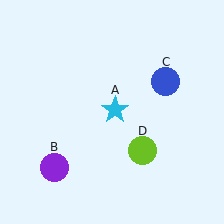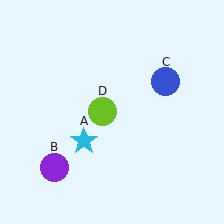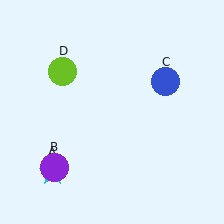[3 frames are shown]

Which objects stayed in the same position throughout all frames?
Purple circle (object B) and blue circle (object C) remained stationary.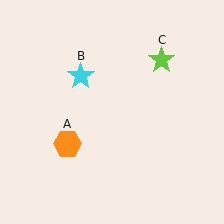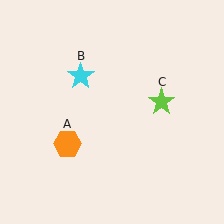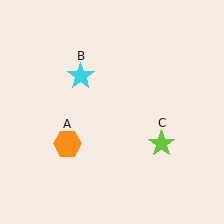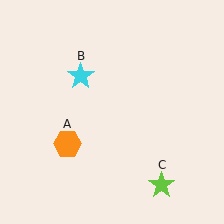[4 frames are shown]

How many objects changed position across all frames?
1 object changed position: lime star (object C).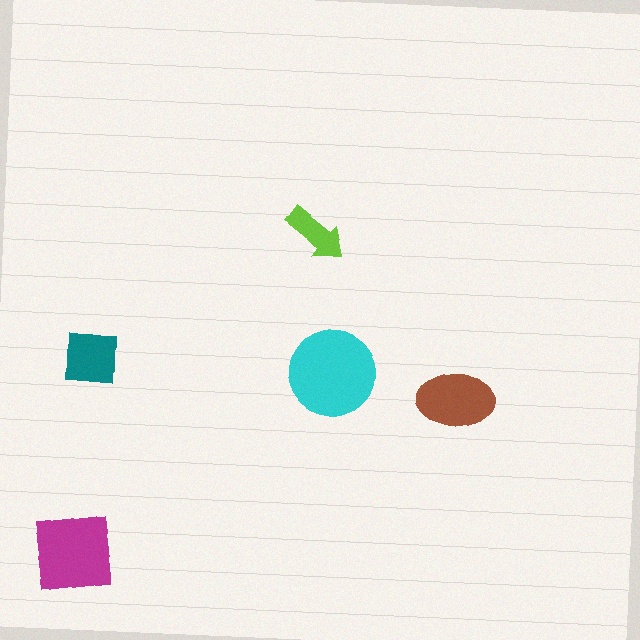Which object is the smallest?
The lime arrow.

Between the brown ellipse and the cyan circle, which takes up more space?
The cyan circle.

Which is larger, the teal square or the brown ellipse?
The brown ellipse.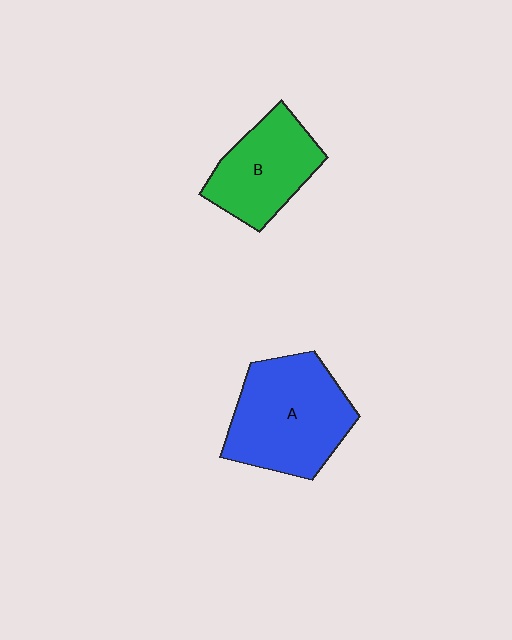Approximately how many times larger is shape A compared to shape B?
Approximately 1.4 times.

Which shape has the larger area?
Shape A (blue).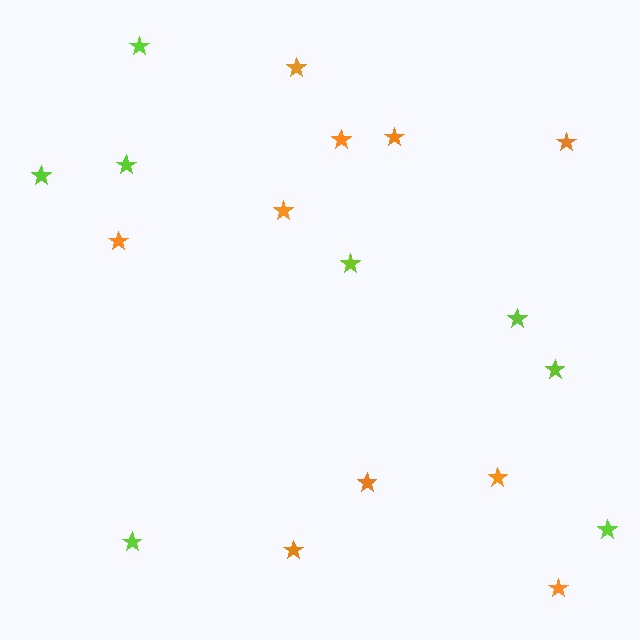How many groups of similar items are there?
There are 2 groups: one group of lime stars (8) and one group of orange stars (10).